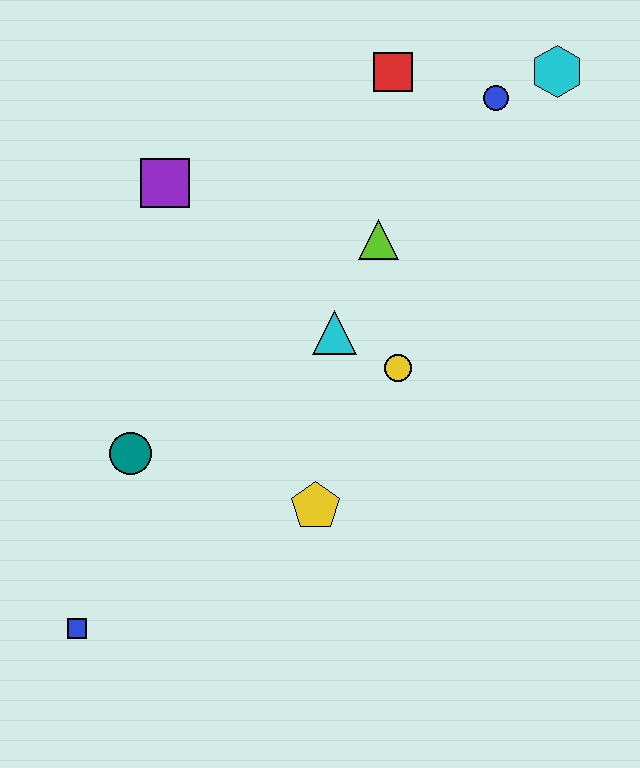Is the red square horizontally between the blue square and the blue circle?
Yes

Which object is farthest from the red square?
The blue square is farthest from the red square.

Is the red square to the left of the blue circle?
Yes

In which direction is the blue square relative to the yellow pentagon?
The blue square is to the left of the yellow pentagon.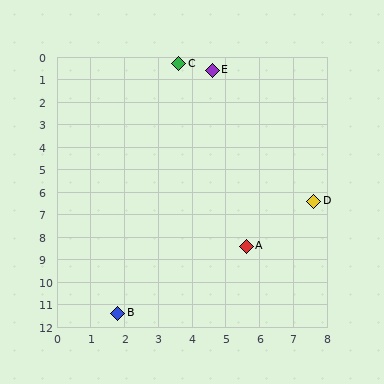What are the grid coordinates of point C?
Point C is at approximately (3.6, 0.3).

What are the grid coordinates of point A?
Point A is at approximately (5.6, 8.4).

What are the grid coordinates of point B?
Point B is at approximately (1.8, 11.4).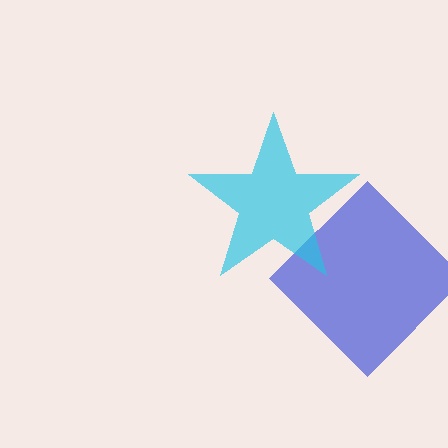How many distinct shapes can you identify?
There are 2 distinct shapes: a blue diamond, a cyan star.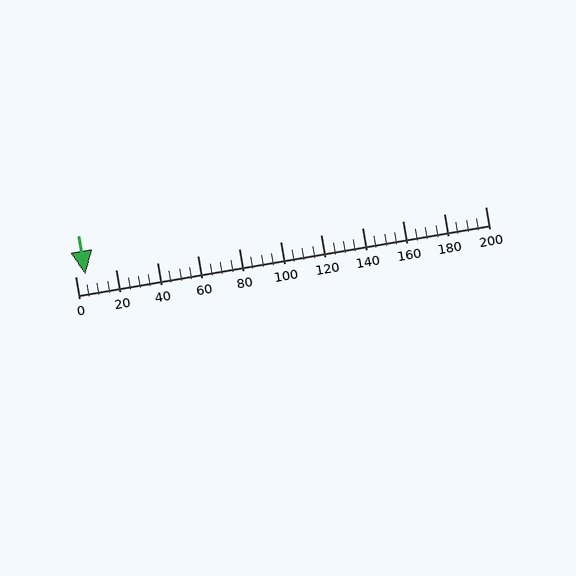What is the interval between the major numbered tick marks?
The major tick marks are spaced 20 units apart.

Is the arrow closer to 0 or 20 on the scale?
The arrow is closer to 0.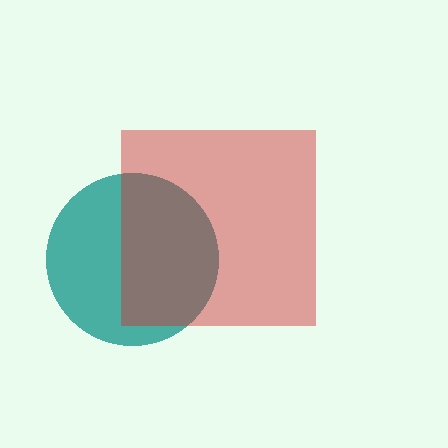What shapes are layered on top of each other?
The layered shapes are: a teal circle, a red square.